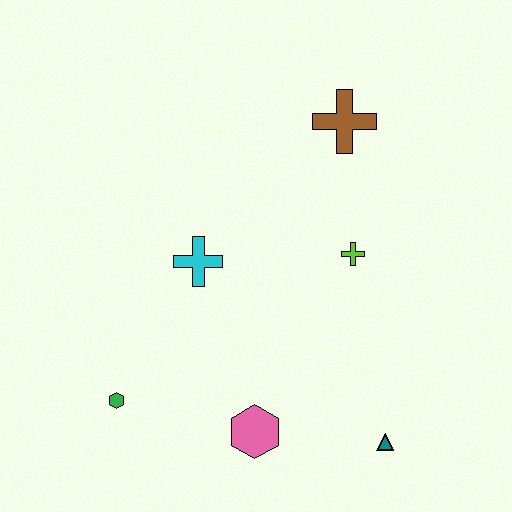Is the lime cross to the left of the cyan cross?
No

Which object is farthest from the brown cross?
The green hexagon is farthest from the brown cross.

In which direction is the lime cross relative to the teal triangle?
The lime cross is above the teal triangle.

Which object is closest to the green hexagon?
The pink hexagon is closest to the green hexagon.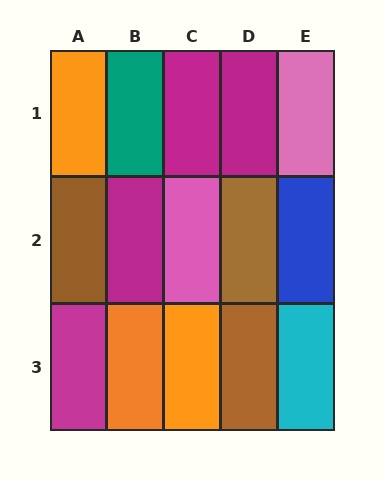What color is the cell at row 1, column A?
Orange.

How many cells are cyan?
1 cell is cyan.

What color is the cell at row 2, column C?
Pink.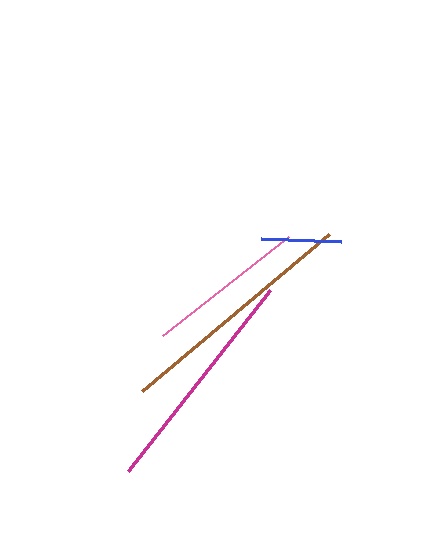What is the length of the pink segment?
The pink segment is approximately 160 pixels long.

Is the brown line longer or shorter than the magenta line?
The brown line is longer than the magenta line.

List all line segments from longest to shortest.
From longest to shortest: brown, magenta, pink, blue.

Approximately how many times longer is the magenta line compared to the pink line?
The magenta line is approximately 1.4 times the length of the pink line.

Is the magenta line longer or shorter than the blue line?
The magenta line is longer than the blue line.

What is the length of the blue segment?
The blue segment is approximately 80 pixels long.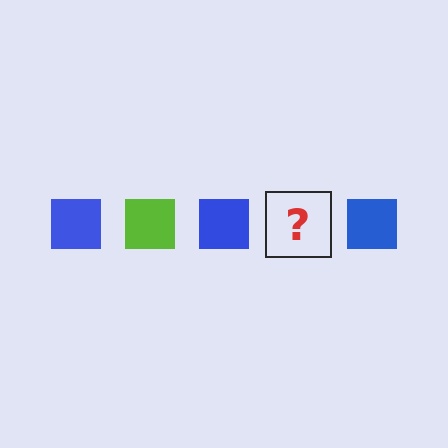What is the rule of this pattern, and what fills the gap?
The rule is that the pattern cycles through blue, lime squares. The gap should be filled with a lime square.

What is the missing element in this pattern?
The missing element is a lime square.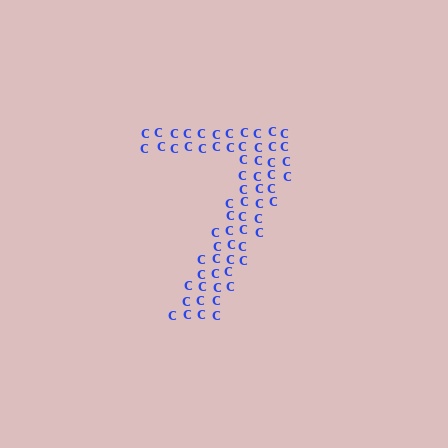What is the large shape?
The large shape is the digit 7.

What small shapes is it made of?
It is made of small letter C's.